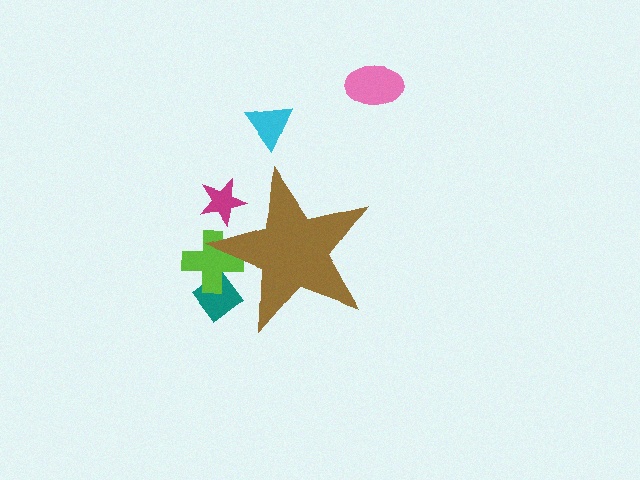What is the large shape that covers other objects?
A brown star.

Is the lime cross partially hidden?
Yes, the lime cross is partially hidden behind the brown star.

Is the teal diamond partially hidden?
Yes, the teal diamond is partially hidden behind the brown star.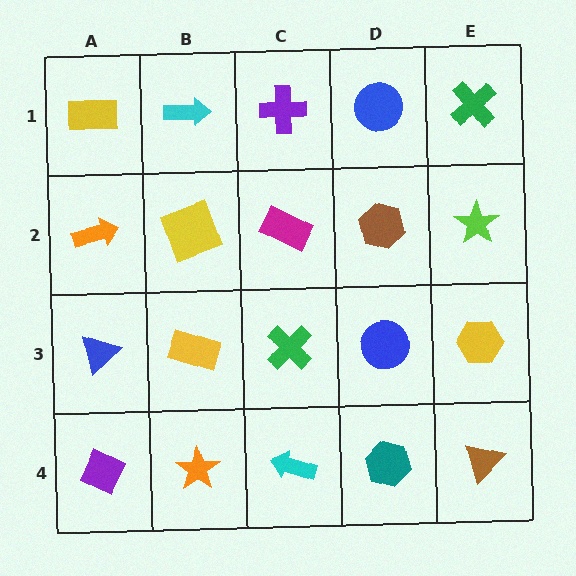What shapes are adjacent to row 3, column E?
A lime star (row 2, column E), a brown triangle (row 4, column E), a blue circle (row 3, column D).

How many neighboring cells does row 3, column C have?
4.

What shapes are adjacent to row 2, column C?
A purple cross (row 1, column C), a green cross (row 3, column C), a yellow square (row 2, column B), a brown hexagon (row 2, column D).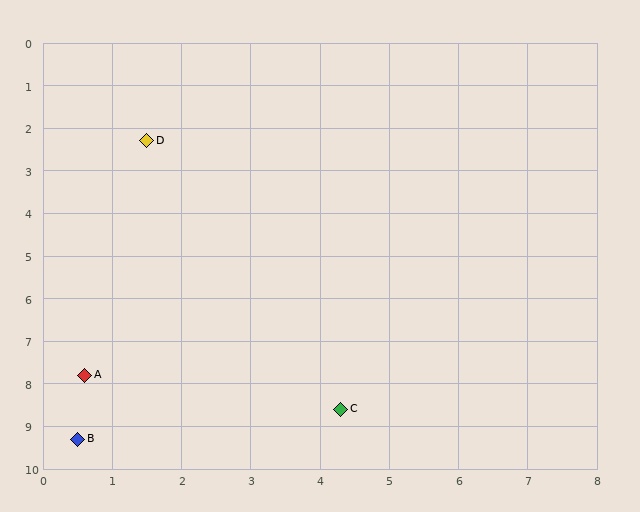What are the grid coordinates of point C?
Point C is at approximately (4.3, 8.6).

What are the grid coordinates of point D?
Point D is at approximately (1.5, 2.3).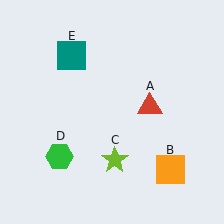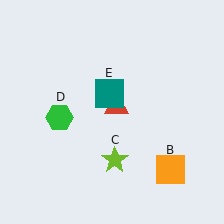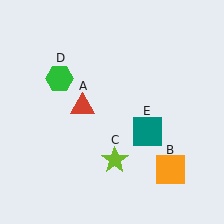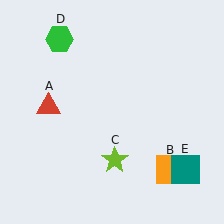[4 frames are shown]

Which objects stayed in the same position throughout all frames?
Orange square (object B) and lime star (object C) remained stationary.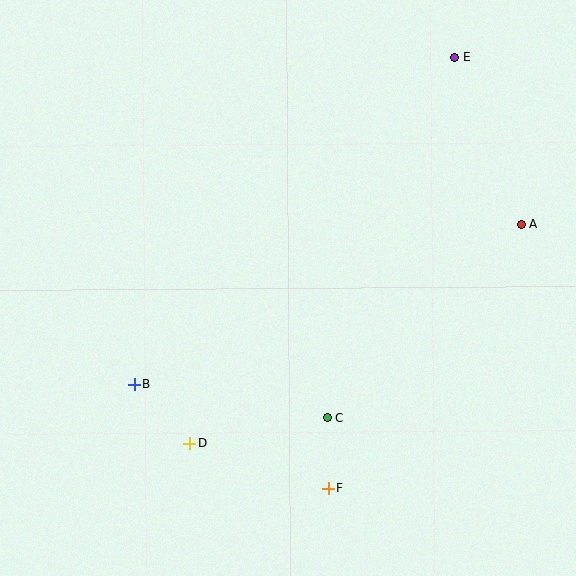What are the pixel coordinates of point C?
Point C is at (327, 417).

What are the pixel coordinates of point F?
Point F is at (328, 488).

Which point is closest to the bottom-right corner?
Point F is closest to the bottom-right corner.